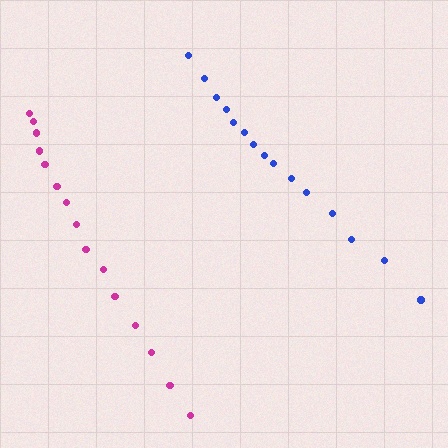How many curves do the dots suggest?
There are 2 distinct paths.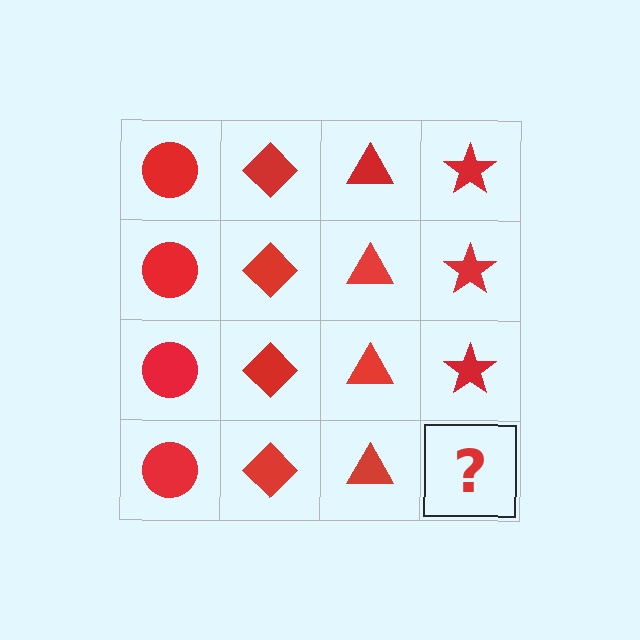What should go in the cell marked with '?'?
The missing cell should contain a red star.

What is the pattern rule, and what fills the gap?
The rule is that each column has a consistent shape. The gap should be filled with a red star.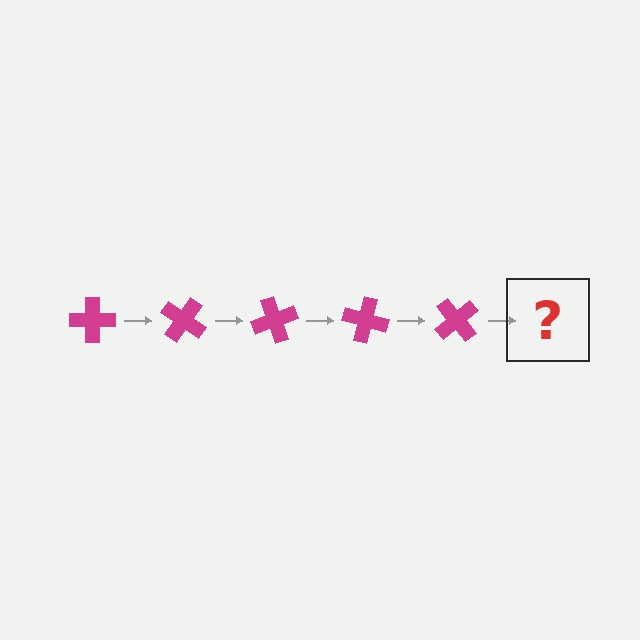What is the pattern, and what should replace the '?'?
The pattern is that the cross rotates 35 degrees each step. The '?' should be a magenta cross rotated 175 degrees.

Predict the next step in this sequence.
The next step is a magenta cross rotated 175 degrees.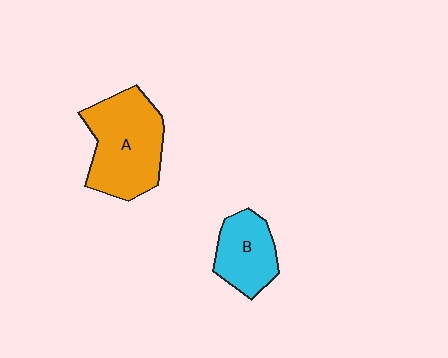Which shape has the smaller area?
Shape B (cyan).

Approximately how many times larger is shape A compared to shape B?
Approximately 1.7 times.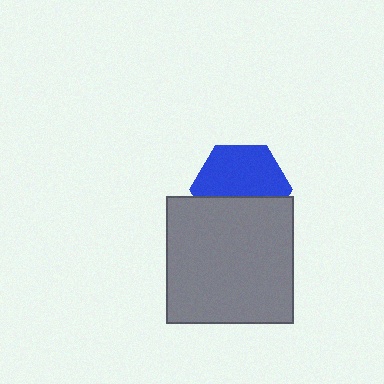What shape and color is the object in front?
The object in front is a gray square.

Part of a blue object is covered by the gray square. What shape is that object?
It is a hexagon.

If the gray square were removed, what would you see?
You would see the complete blue hexagon.